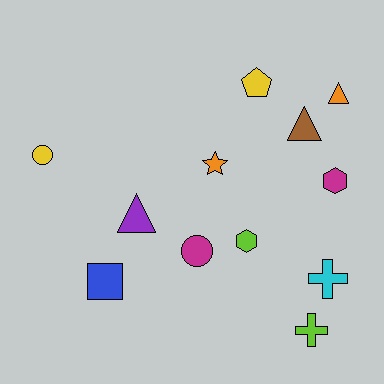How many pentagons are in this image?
There is 1 pentagon.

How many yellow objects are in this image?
There are 2 yellow objects.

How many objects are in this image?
There are 12 objects.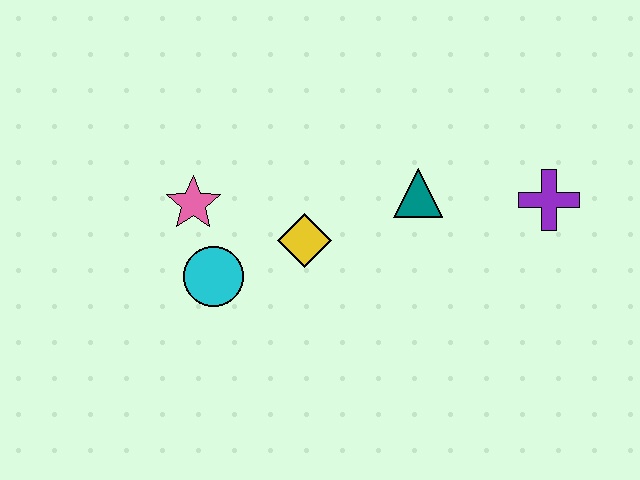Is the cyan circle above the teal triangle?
No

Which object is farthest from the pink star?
The purple cross is farthest from the pink star.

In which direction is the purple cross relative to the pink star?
The purple cross is to the right of the pink star.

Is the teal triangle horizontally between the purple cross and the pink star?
Yes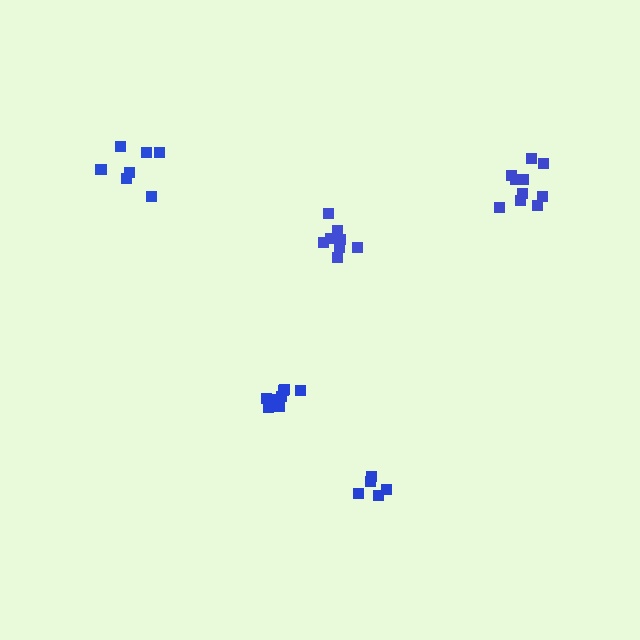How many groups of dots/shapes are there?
There are 5 groups.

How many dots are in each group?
Group 1: 5 dots, Group 2: 8 dots, Group 3: 8 dots, Group 4: 10 dots, Group 5: 7 dots (38 total).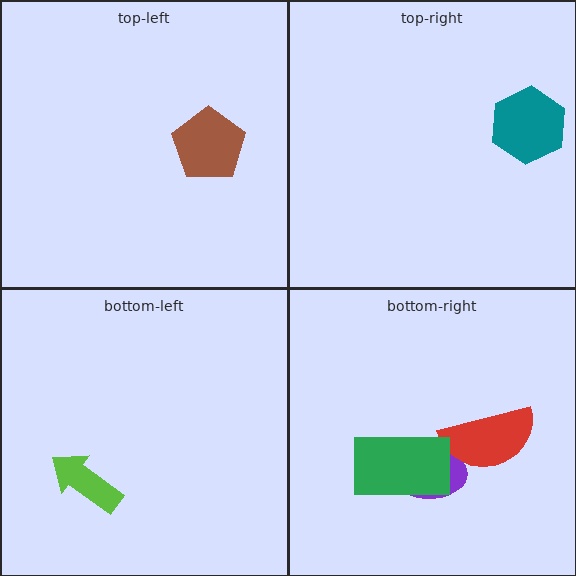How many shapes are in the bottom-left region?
1.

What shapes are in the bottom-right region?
The purple ellipse, the red semicircle, the green rectangle.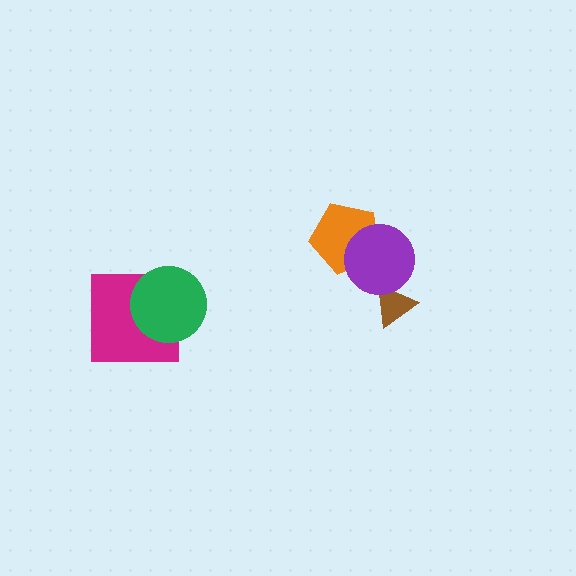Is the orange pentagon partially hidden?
Yes, it is partially covered by another shape.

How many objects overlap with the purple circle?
2 objects overlap with the purple circle.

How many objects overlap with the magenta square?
1 object overlaps with the magenta square.